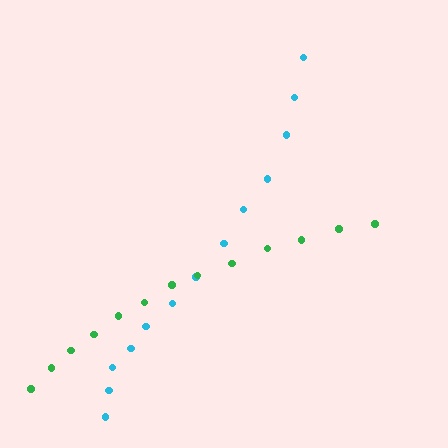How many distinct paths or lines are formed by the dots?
There are 2 distinct paths.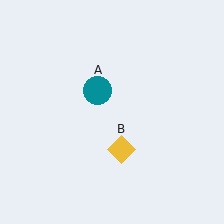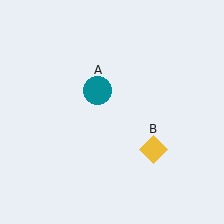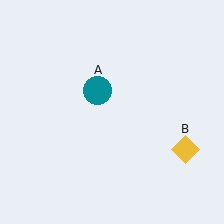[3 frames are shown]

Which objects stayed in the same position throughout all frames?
Teal circle (object A) remained stationary.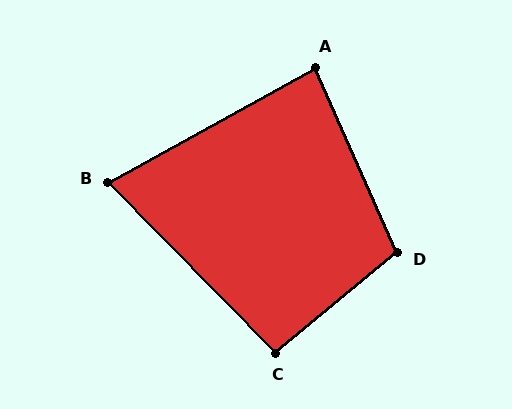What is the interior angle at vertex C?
Approximately 95 degrees (obtuse).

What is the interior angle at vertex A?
Approximately 85 degrees (acute).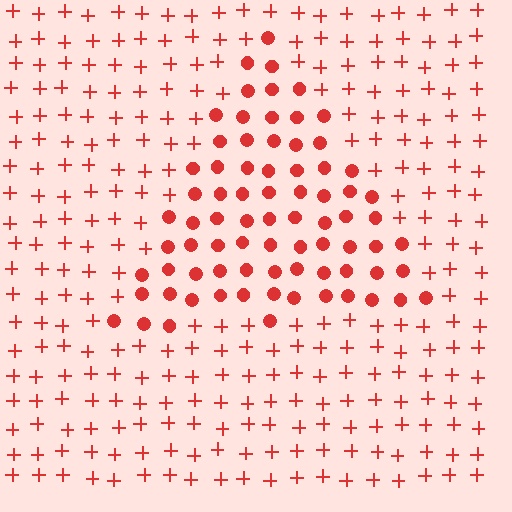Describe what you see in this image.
The image is filled with small red elements arranged in a uniform grid. A triangle-shaped region contains circles, while the surrounding area contains plus signs. The boundary is defined purely by the change in element shape.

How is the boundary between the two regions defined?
The boundary is defined by a change in element shape: circles inside vs. plus signs outside. All elements share the same color and spacing.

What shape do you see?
I see a triangle.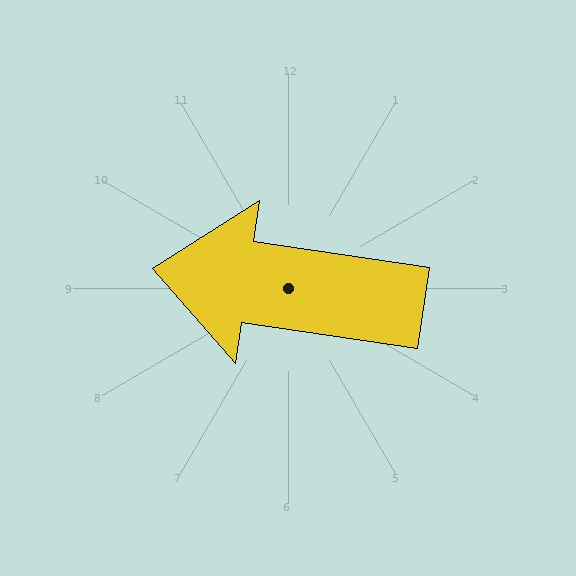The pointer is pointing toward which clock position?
Roughly 9 o'clock.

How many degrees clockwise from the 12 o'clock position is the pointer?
Approximately 278 degrees.